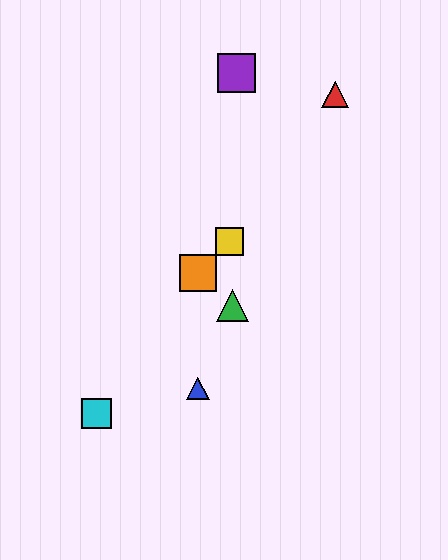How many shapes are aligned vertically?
2 shapes (the blue triangle, the orange square) are aligned vertically.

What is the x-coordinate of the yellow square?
The yellow square is at x≈229.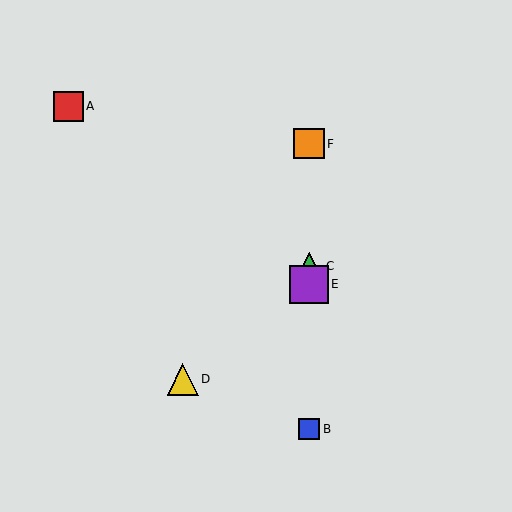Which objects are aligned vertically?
Objects B, C, E, F are aligned vertically.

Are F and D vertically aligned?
No, F is at x≈309 and D is at x≈183.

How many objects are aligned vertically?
4 objects (B, C, E, F) are aligned vertically.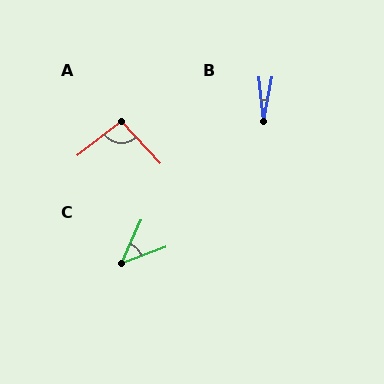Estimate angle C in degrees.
Approximately 45 degrees.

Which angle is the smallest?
B, at approximately 16 degrees.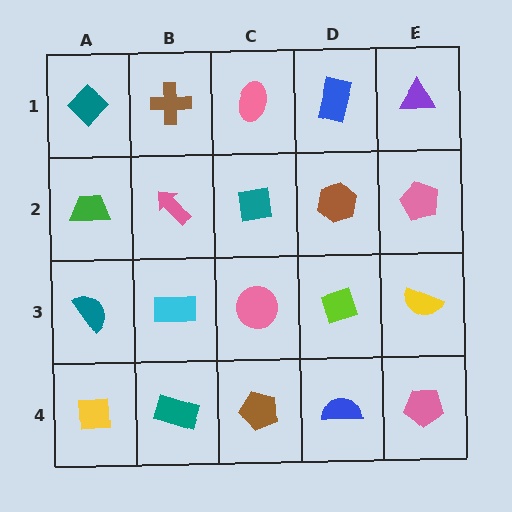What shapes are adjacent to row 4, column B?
A cyan rectangle (row 3, column B), a yellow square (row 4, column A), a brown pentagon (row 4, column C).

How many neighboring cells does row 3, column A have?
3.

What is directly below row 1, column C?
A teal square.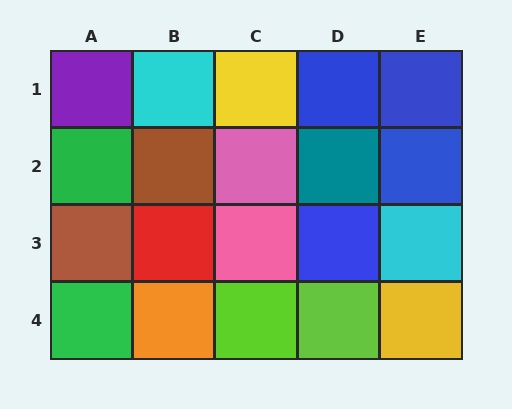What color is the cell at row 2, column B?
Brown.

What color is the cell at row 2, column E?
Blue.